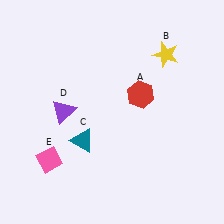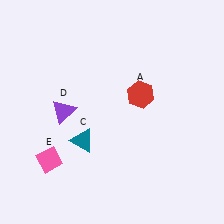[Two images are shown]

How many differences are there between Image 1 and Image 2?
There is 1 difference between the two images.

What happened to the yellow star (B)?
The yellow star (B) was removed in Image 2. It was in the top-right area of Image 1.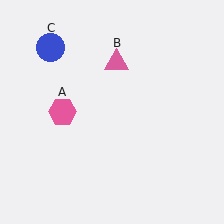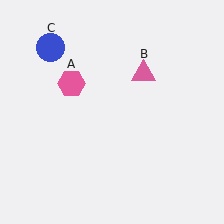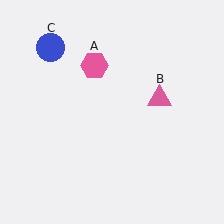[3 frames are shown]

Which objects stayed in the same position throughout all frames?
Blue circle (object C) remained stationary.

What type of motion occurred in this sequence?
The pink hexagon (object A), pink triangle (object B) rotated clockwise around the center of the scene.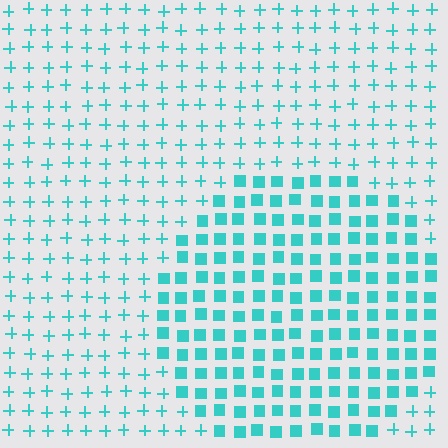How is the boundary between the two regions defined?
The boundary is defined by a change in element shape: squares inside vs. plus signs outside. All elements share the same color and spacing.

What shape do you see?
I see a circle.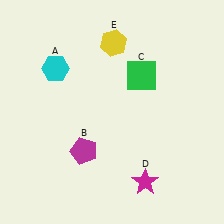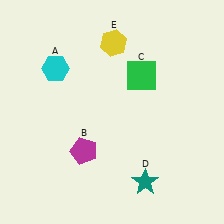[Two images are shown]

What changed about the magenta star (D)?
In Image 1, D is magenta. In Image 2, it changed to teal.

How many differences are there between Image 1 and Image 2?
There is 1 difference between the two images.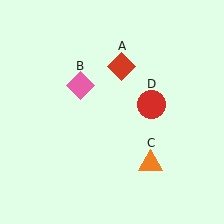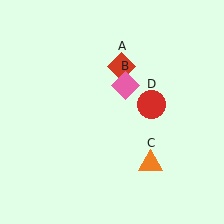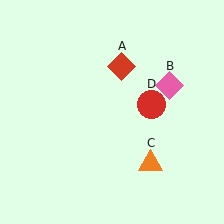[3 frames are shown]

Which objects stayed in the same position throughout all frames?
Red diamond (object A) and orange triangle (object C) and red circle (object D) remained stationary.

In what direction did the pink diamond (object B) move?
The pink diamond (object B) moved right.